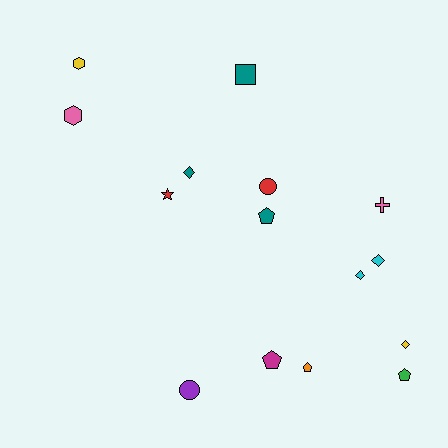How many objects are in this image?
There are 15 objects.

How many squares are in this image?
There is 1 square.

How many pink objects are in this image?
There are 2 pink objects.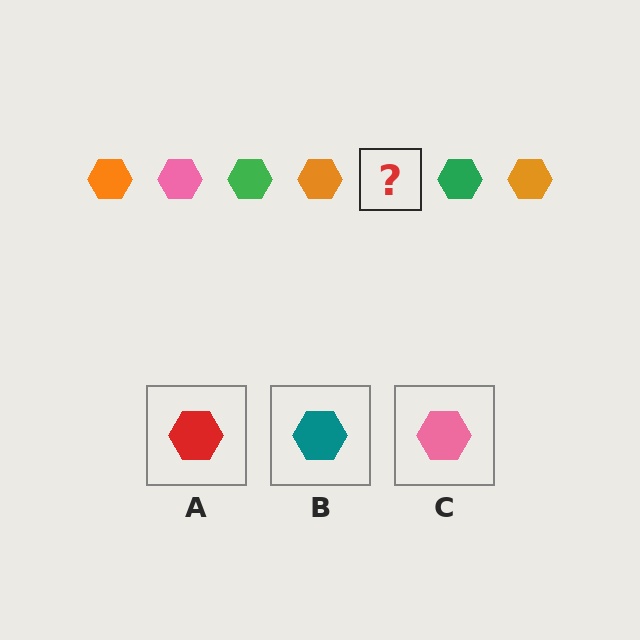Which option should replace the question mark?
Option C.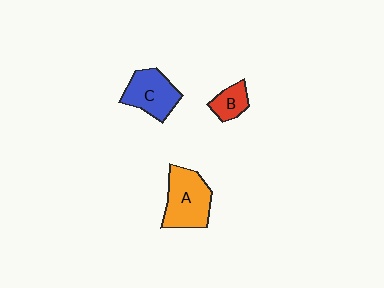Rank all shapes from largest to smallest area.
From largest to smallest: A (orange), C (blue), B (red).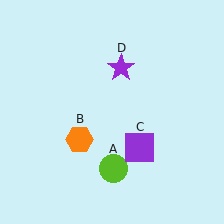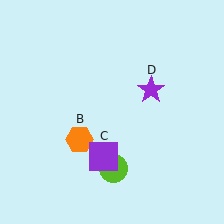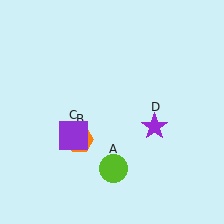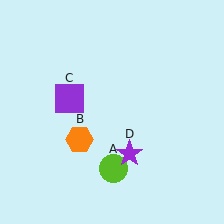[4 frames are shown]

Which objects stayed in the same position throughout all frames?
Lime circle (object A) and orange hexagon (object B) remained stationary.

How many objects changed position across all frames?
2 objects changed position: purple square (object C), purple star (object D).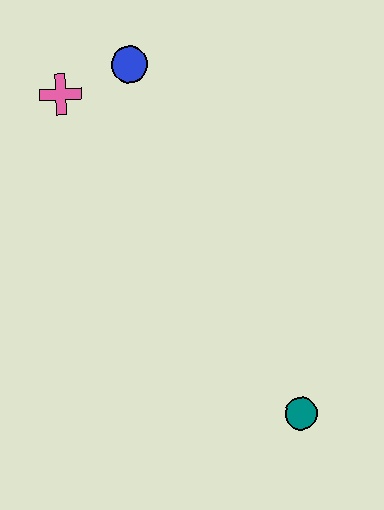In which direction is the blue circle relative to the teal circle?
The blue circle is above the teal circle.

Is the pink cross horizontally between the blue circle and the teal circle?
No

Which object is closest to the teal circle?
The blue circle is closest to the teal circle.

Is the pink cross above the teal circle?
Yes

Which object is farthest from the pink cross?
The teal circle is farthest from the pink cross.